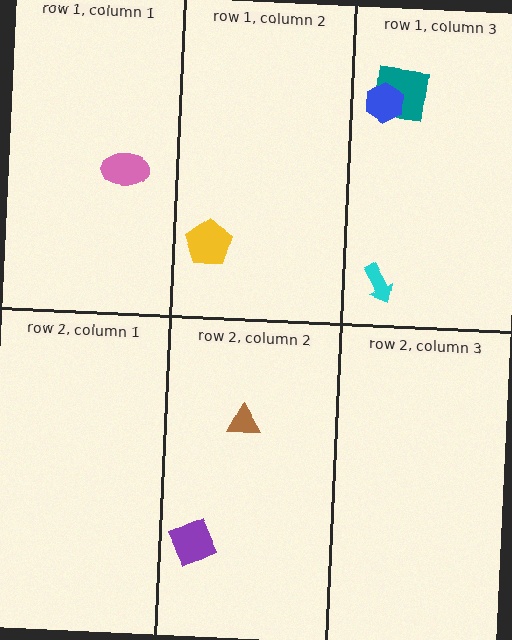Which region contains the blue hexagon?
The row 1, column 3 region.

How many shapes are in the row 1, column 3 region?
3.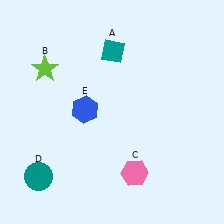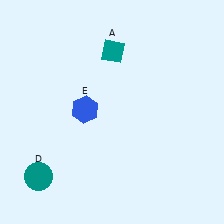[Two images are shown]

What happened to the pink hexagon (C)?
The pink hexagon (C) was removed in Image 2. It was in the bottom-right area of Image 1.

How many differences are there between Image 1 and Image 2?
There are 2 differences between the two images.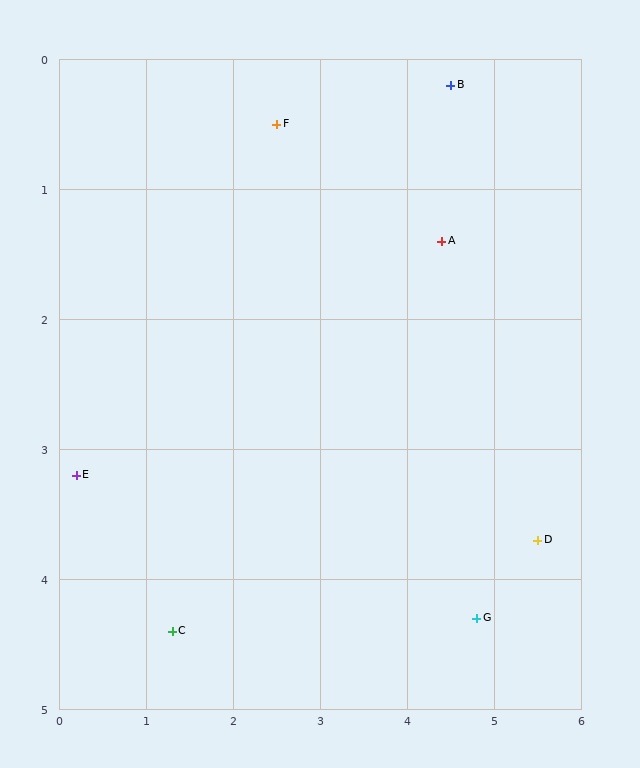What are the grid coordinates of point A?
Point A is at approximately (4.4, 1.4).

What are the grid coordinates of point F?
Point F is at approximately (2.5, 0.5).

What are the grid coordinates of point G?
Point G is at approximately (4.8, 4.3).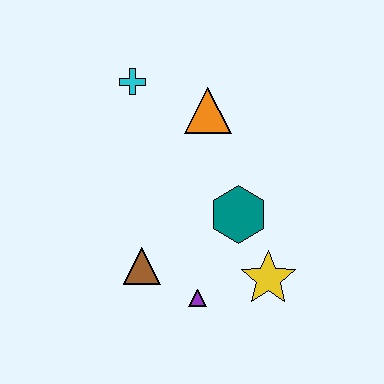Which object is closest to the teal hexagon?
The yellow star is closest to the teal hexagon.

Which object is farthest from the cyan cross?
The yellow star is farthest from the cyan cross.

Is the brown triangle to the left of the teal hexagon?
Yes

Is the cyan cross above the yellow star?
Yes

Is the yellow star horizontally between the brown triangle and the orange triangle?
No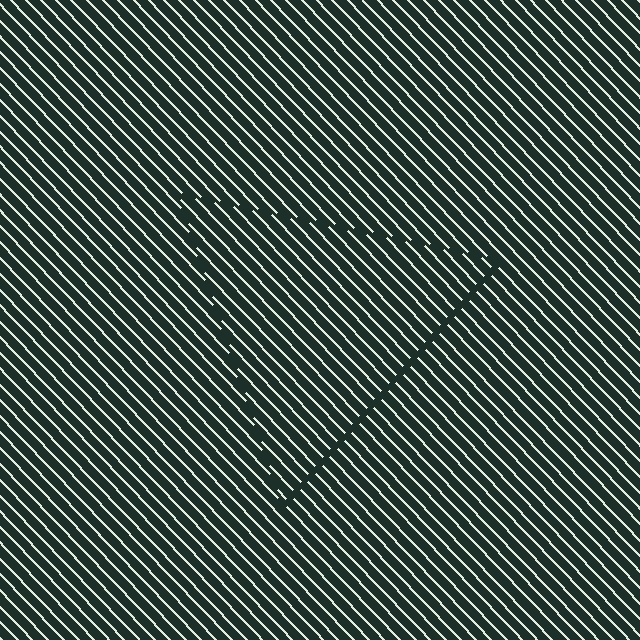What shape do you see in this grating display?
An illusory triangle. The interior of the shape contains the same grating, shifted by half a period — the contour is defined by the phase discontinuity where line-ends from the inner and outer gratings abut.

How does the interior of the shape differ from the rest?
The interior of the shape contains the same grating, shifted by half a period — the contour is defined by the phase discontinuity where line-ends from the inner and outer gratings abut.